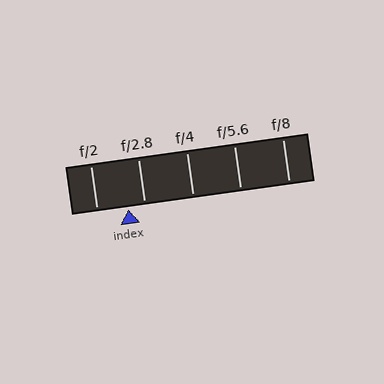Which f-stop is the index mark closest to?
The index mark is closest to f/2.8.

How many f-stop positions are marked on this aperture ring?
There are 5 f-stop positions marked.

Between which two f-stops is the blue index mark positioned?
The index mark is between f/2 and f/2.8.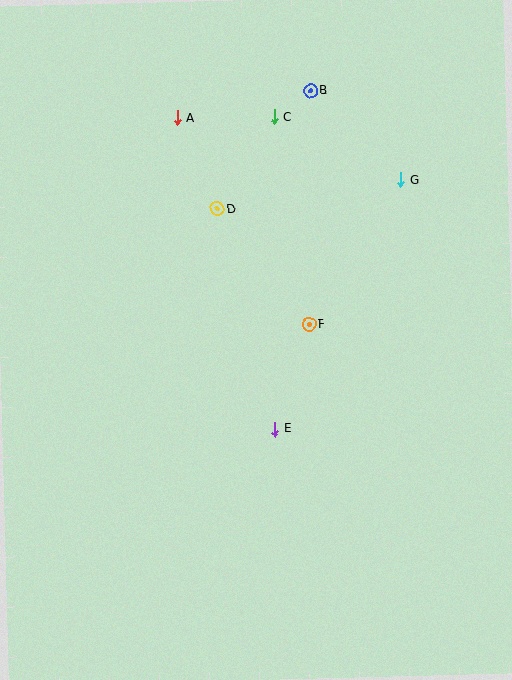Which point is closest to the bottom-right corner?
Point E is closest to the bottom-right corner.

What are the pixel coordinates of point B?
Point B is at (310, 91).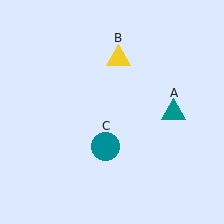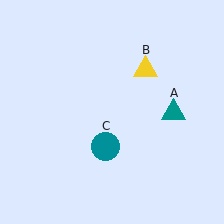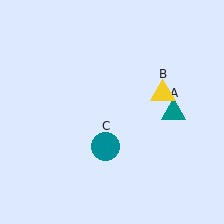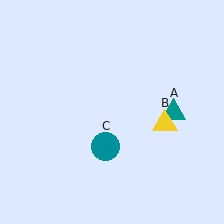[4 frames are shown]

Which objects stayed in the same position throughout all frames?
Teal triangle (object A) and teal circle (object C) remained stationary.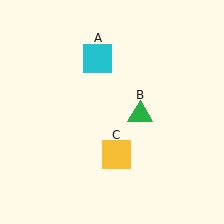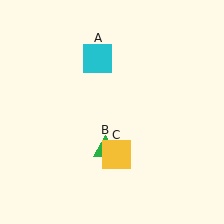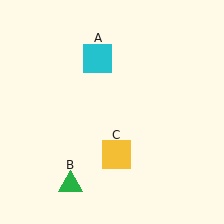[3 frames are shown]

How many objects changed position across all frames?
1 object changed position: green triangle (object B).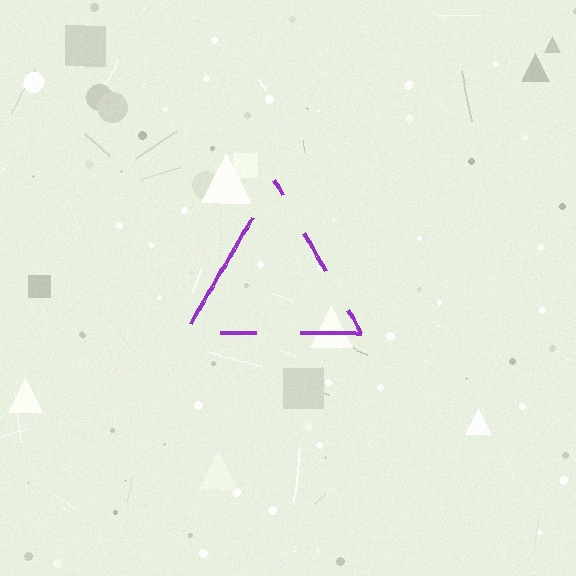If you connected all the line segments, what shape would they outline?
They would outline a triangle.